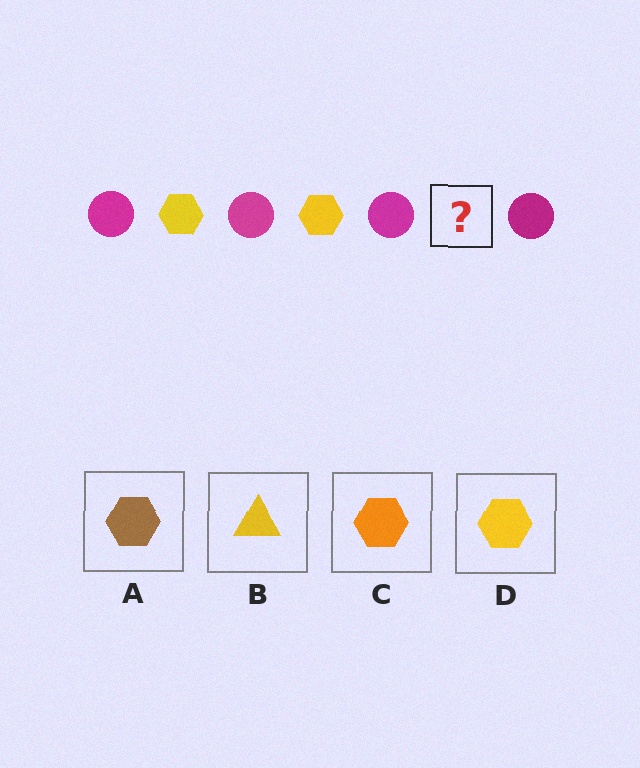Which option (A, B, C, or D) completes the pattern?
D.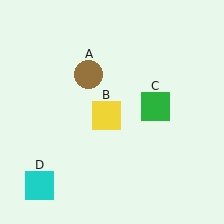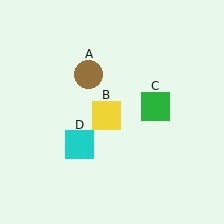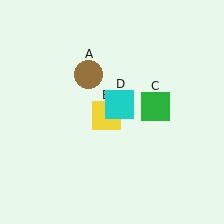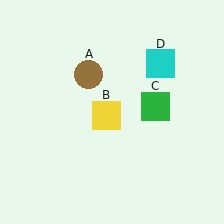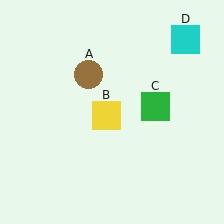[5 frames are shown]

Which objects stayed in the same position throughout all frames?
Brown circle (object A) and yellow square (object B) and green square (object C) remained stationary.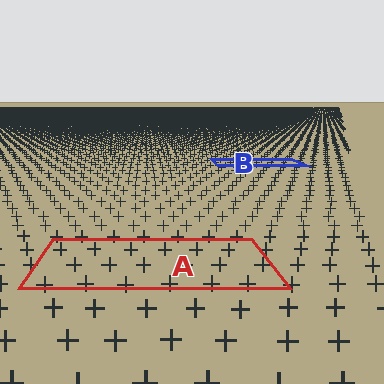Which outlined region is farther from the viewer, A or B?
Region B is farther from the viewer — the texture elements inside it appear smaller and more densely packed.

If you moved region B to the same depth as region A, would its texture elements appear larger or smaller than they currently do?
They would appear larger. At a closer depth, the same texture elements are projected at a bigger on-screen size.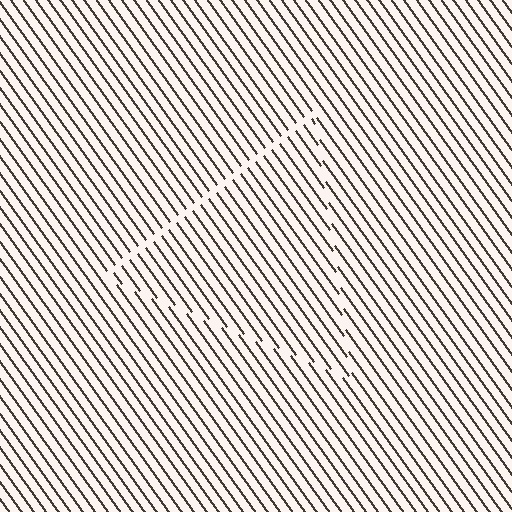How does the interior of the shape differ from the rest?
The interior of the shape contains the same grating, shifted by half a period — the contour is defined by the phase discontinuity where line-ends from the inner and outer gratings abut.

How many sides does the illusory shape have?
3 sides — the line-ends trace a triangle.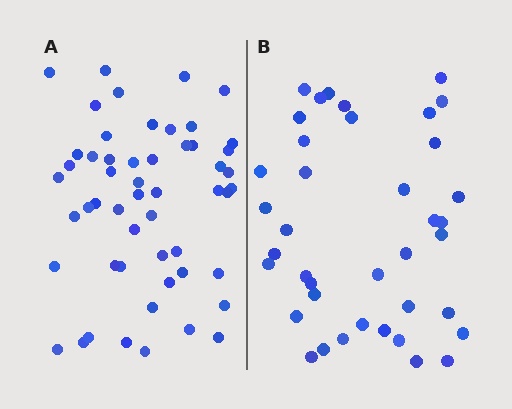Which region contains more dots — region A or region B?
Region A (the left region) has more dots.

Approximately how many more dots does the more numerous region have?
Region A has approximately 15 more dots than region B.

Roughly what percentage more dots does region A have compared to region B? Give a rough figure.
About 35% more.